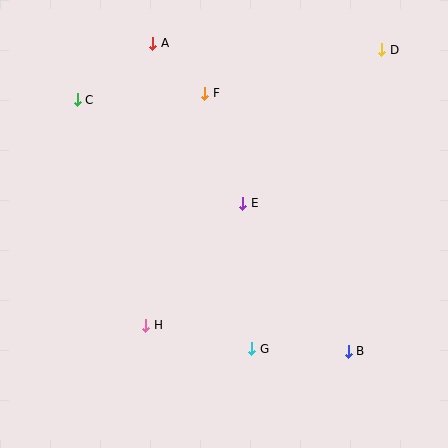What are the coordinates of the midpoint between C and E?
The midpoint between C and E is at (160, 151).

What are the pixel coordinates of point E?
Point E is at (243, 203).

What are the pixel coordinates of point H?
Point H is at (146, 325).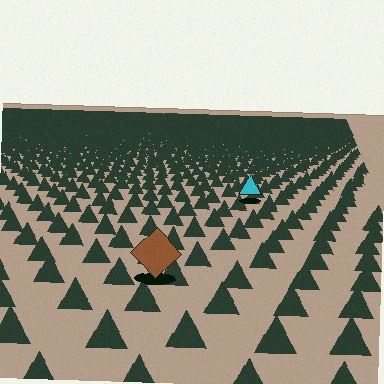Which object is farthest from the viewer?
The cyan triangle is farthest from the viewer. It appears smaller and the ground texture around it is denser.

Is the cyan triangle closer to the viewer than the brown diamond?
No. The brown diamond is closer — you can tell from the texture gradient: the ground texture is coarser near it.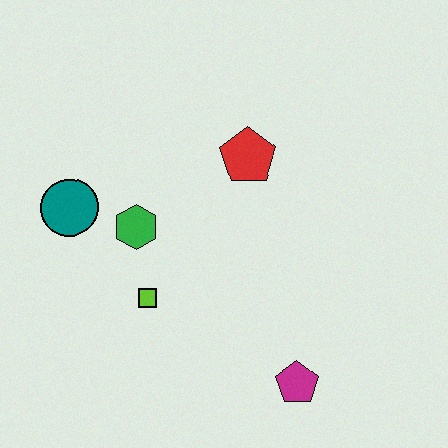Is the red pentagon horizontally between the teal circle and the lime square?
No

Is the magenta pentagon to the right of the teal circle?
Yes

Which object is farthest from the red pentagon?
The magenta pentagon is farthest from the red pentagon.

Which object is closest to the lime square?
The green hexagon is closest to the lime square.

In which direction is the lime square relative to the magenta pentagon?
The lime square is to the left of the magenta pentagon.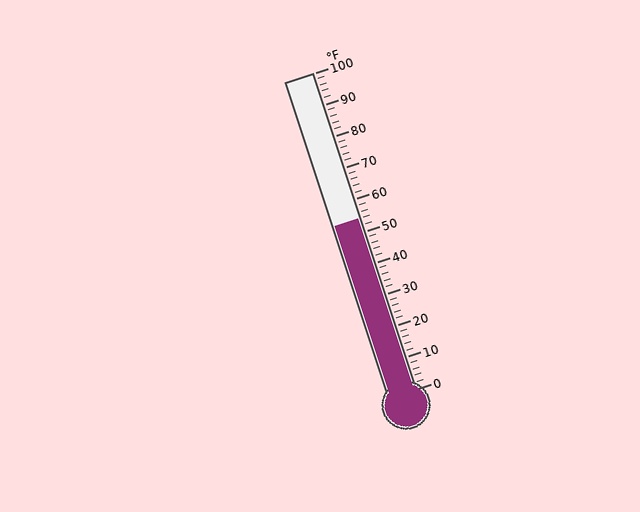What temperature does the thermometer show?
The thermometer shows approximately 54°F.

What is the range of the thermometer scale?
The thermometer scale ranges from 0°F to 100°F.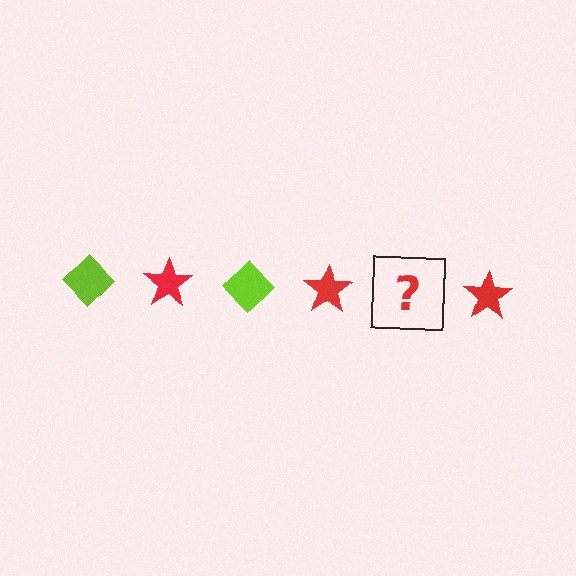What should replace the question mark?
The question mark should be replaced with a lime diamond.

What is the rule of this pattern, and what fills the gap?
The rule is that the pattern alternates between lime diamond and red star. The gap should be filled with a lime diamond.